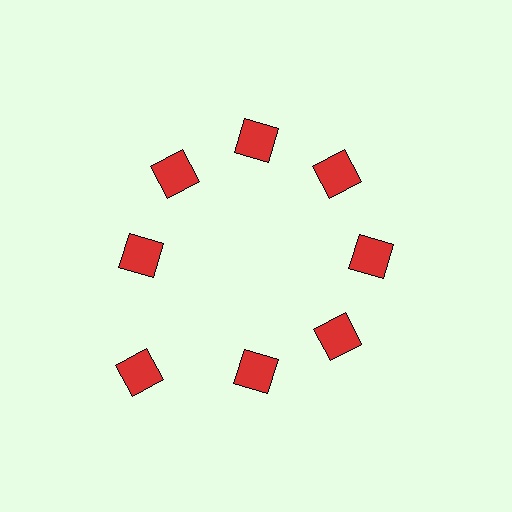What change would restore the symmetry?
The symmetry would be restored by moving it inward, back onto the ring so that all 8 squares sit at equal angles and equal distance from the center.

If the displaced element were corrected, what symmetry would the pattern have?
It would have 8-fold rotational symmetry — the pattern would map onto itself every 45 degrees.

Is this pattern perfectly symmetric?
No. The 8 red squares are arranged in a ring, but one element near the 8 o'clock position is pushed outward from the center, breaking the 8-fold rotational symmetry.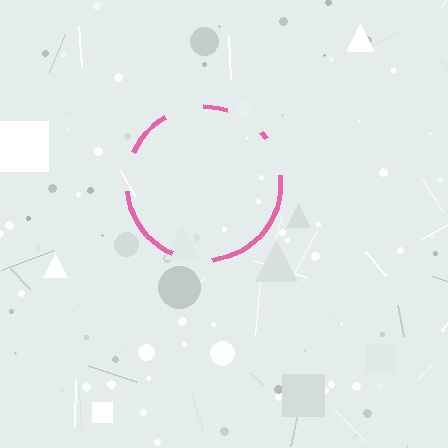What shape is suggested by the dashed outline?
The dashed outline suggests a circle.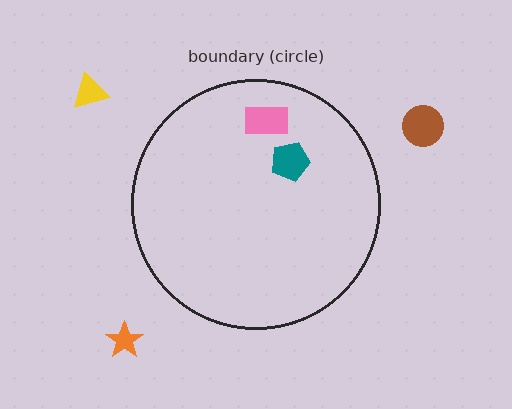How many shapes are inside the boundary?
2 inside, 3 outside.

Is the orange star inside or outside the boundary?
Outside.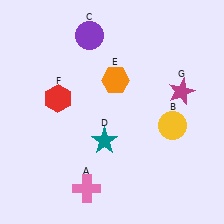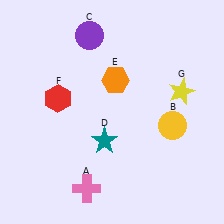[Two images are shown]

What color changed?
The star (G) changed from magenta in Image 1 to yellow in Image 2.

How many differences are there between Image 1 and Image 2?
There is 1 difference between the two images.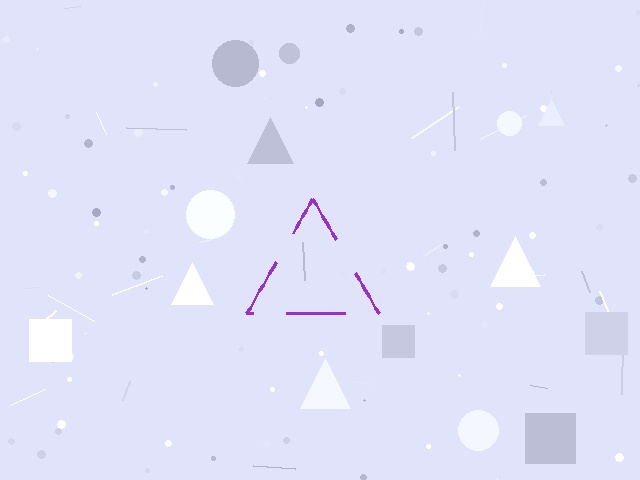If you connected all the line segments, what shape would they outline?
They would outline a triangle.